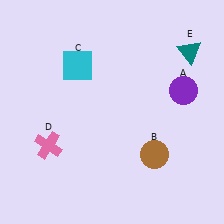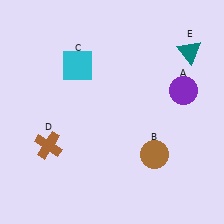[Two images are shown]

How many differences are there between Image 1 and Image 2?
There is 1 difference between the two images.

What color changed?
The cross (D) changed from pink in Image 1 to brown in Image 2.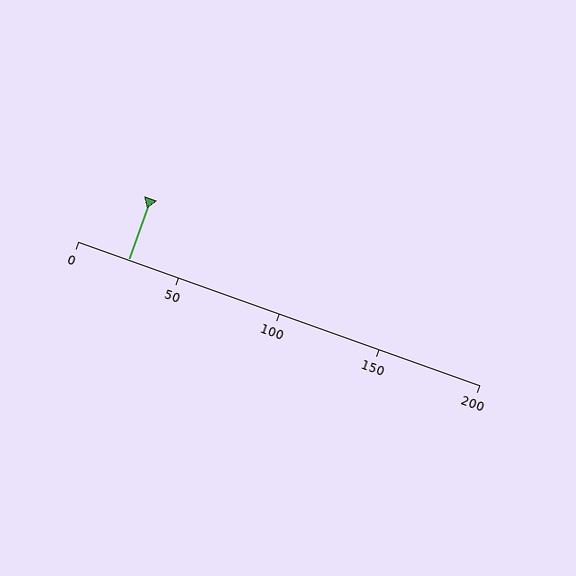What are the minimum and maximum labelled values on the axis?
The axis runs from 0 to 200.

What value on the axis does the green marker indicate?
The marker indicates approximately 25.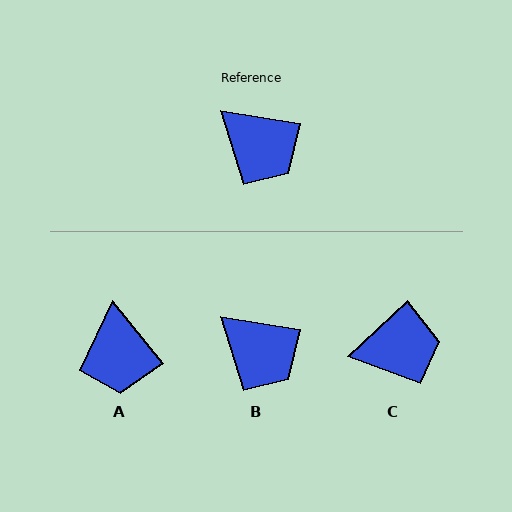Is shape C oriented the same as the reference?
No, it is off by about 52 degrees.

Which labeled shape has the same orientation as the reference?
B.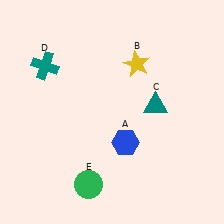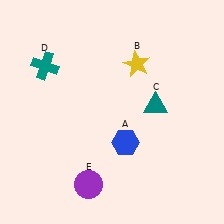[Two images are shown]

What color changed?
The circle (E) changed from green in Image 1 to purple in Image 2.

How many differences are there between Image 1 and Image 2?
There is 1 difference between the two images.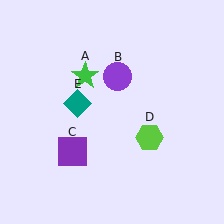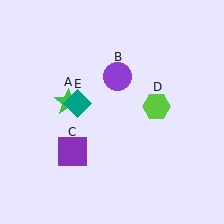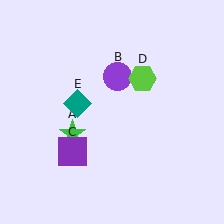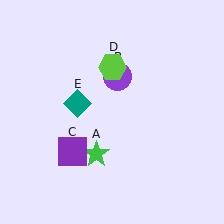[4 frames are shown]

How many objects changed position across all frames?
2 objects changed position: green star (object A), lime hexagon (object D).